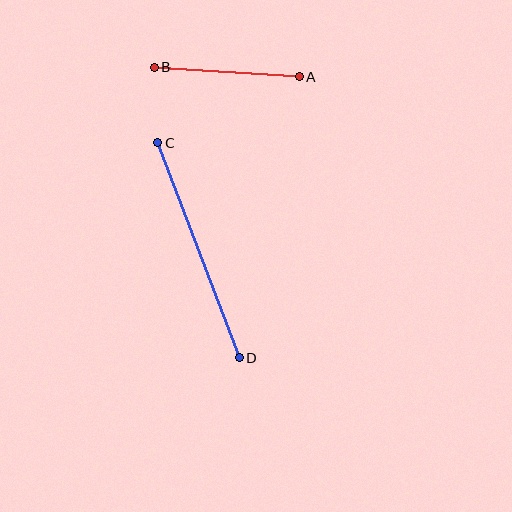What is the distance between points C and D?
The distance is approximately 229 pixels.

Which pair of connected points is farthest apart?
Points C and D are farthest apart.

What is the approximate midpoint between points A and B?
The midpoint is at approximately (227, 72) pixels.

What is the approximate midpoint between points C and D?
The midpoint is at approximately (199, 250) pixels.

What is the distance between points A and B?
The distance is approximately 145 pixels.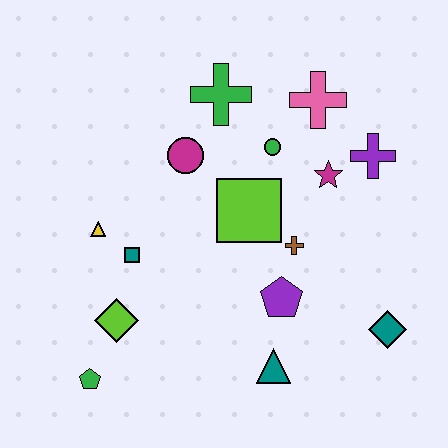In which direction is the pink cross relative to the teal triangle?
The pink cross is above the teal triangle.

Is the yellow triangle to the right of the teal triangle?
No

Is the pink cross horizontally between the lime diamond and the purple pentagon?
No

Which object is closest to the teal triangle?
The purple pentagon is closest to the teal triangle.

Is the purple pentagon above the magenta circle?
No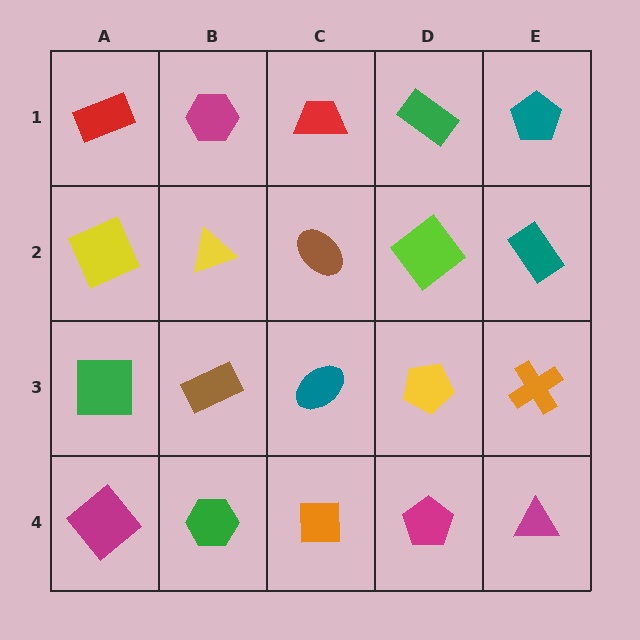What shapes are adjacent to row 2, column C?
A red trapezoid (row 1, column C), a teal ellipse (row 3, column C), a yellow triangle (row 2, column B), a lime diamond (row 2, column D).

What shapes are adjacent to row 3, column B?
A yellow triangle (row 2, column B), a green hexagon (row 4, column B), a green square (row 3, column A), a teal ellipse (row 3, column C).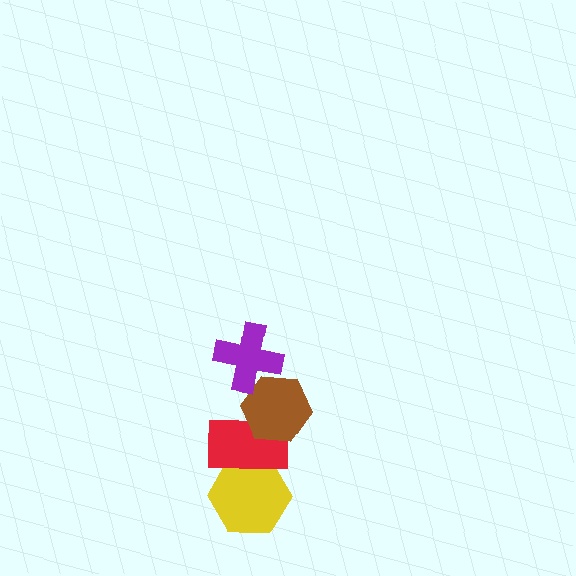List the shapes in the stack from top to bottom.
From top to bottom: the purple cross, the brown hexagon, the red rectangle, the yellow hexagon.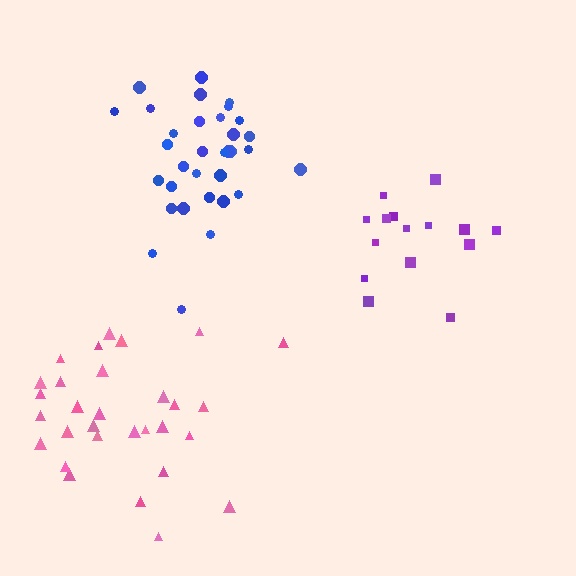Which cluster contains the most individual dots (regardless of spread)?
Blue (33).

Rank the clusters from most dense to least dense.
blue, pink, purple.